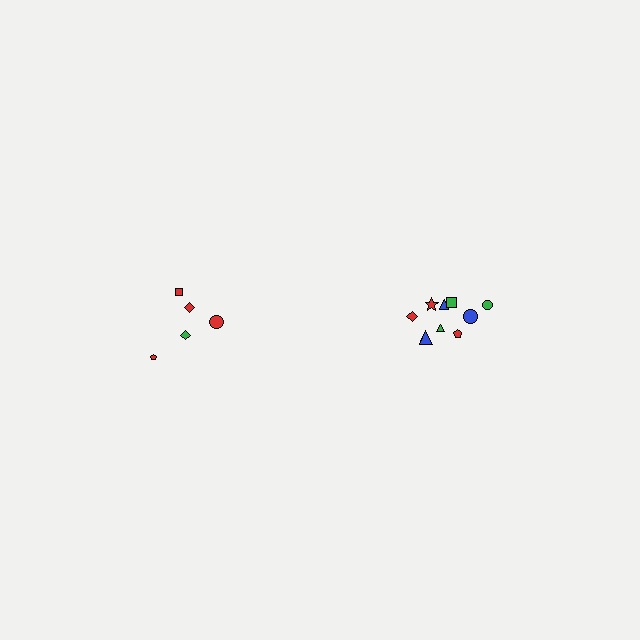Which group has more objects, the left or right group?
The right group.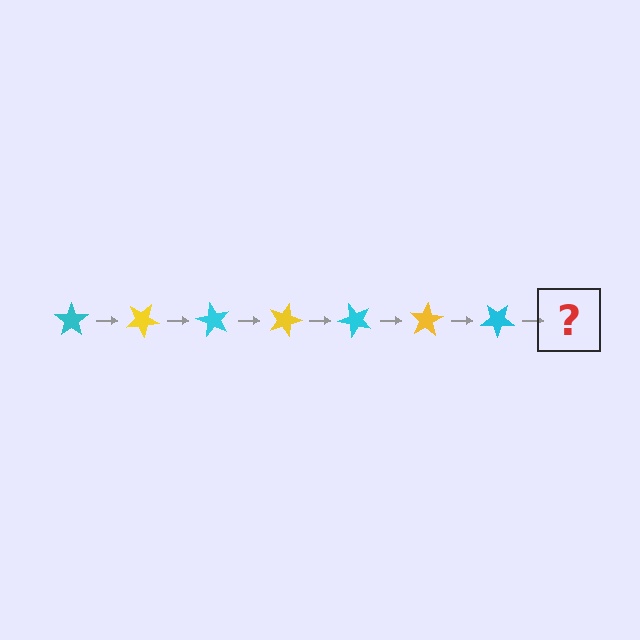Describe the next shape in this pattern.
It should be a yellow star, rotated 210 degrees from the start.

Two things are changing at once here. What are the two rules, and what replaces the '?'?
The two rules are that it rotates 30 degrees each step and the color cycles through cyan and yellow. The '?' should be a yellow star, rotated 210 degrees from the start.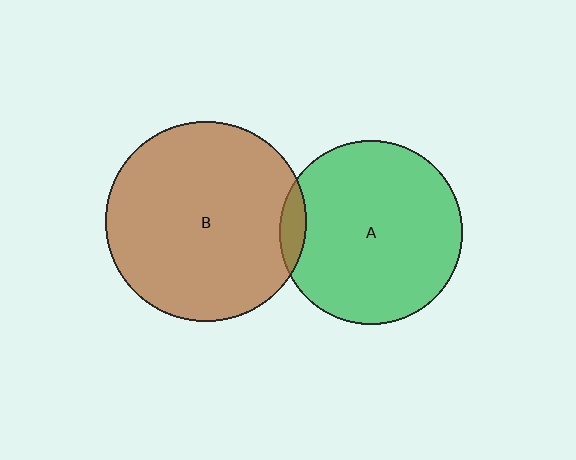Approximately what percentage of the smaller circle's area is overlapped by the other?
Approximately 5%.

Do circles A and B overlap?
Yes.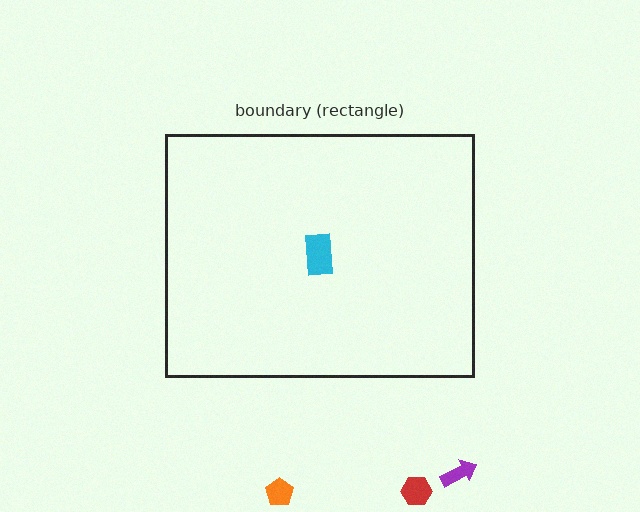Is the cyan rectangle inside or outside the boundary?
Inside.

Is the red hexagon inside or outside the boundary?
Outside.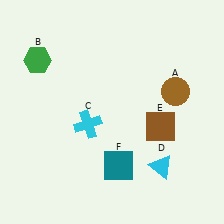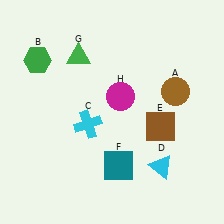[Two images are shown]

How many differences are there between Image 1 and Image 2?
There are 2 differences between the two images.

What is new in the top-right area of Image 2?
A magenta circle (H) was added in the top-right area of Image 2.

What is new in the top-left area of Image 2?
A green triangle (G) was added in the top-left area of Image 2.